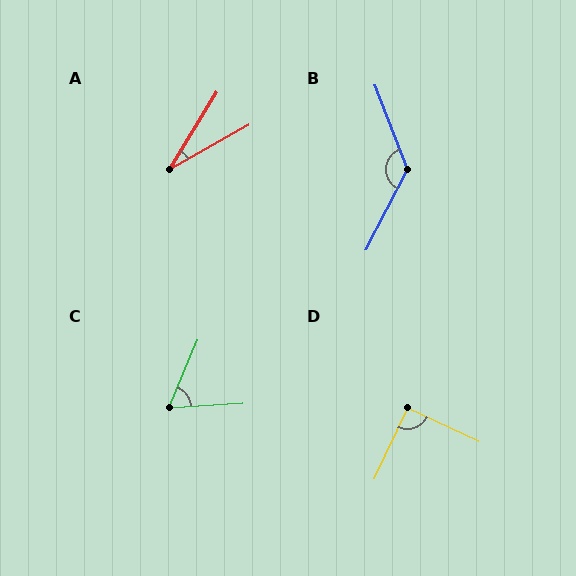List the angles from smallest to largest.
A (29°), C (64°), D (90°), B (131°).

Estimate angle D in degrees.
Approximately 90 degrees.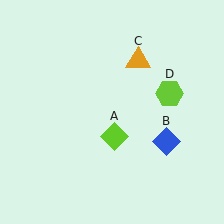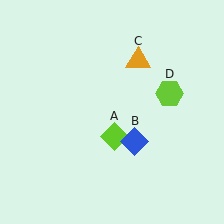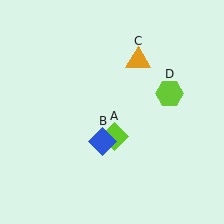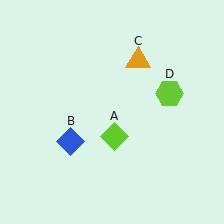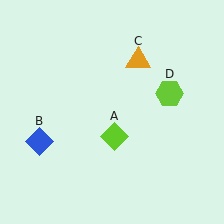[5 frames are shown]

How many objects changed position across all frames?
1 object changed position: blue diamond (object B).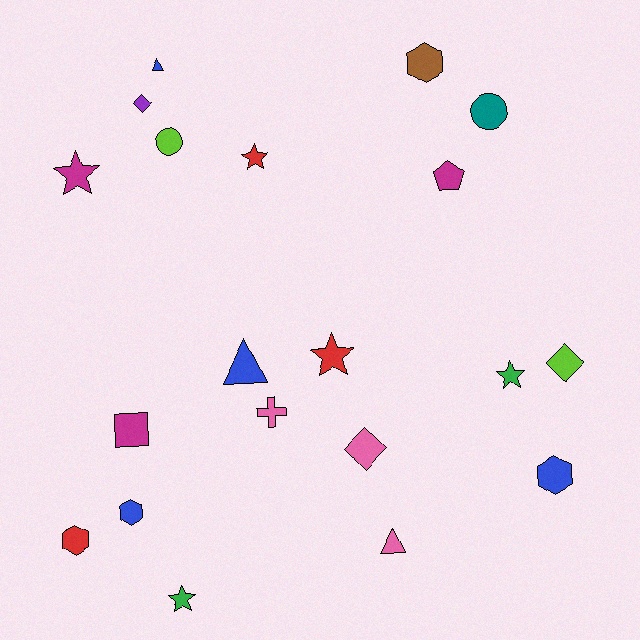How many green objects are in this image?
There are 2 green objects.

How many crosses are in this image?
There is 1 cross.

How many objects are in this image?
There are 20 objects.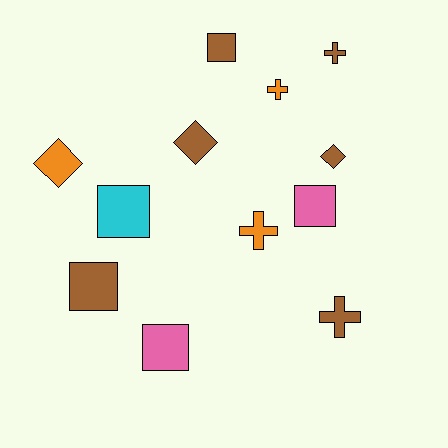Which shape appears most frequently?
Square, with 5 objects.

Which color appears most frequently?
Brown, with 6 objects.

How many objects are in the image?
There are 12 objects.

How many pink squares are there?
There are 2 pink squares.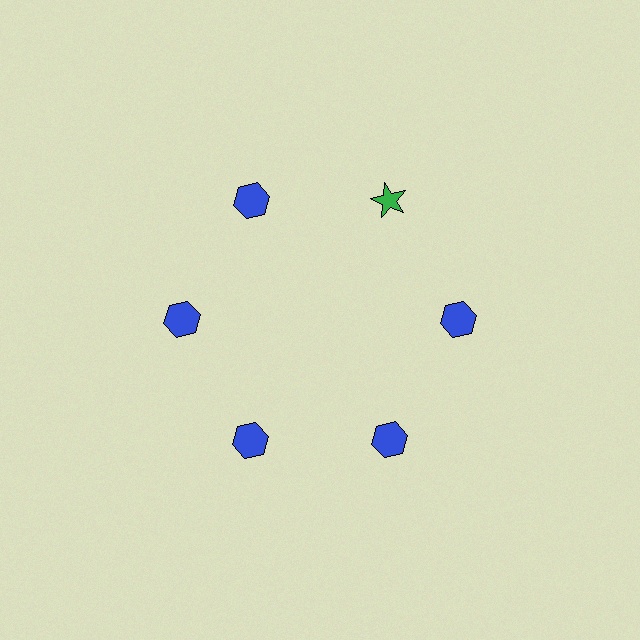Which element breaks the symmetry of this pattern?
The green star at roughly the 1 o'clock position breaks the symmetry. All other shapes are blue hexagons.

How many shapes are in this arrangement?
There are 6 shapes arranged in a ring pattern.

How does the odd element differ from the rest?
It differs in both color (green instead of blue) and shape (star instead of hexagon).